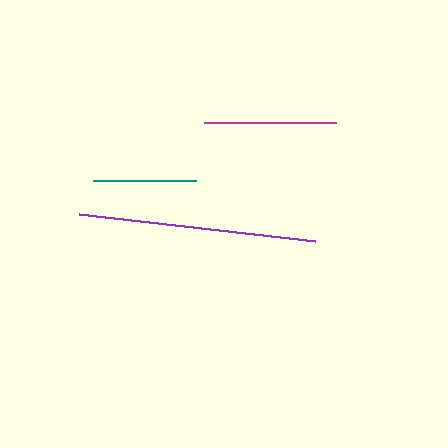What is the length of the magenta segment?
The magenta segment is approximately 133 pixels long.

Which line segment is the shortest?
The teal line is the shortest at approximately 103 pixels.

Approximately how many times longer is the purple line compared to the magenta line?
The purple line is approximately 1.8 times the length of the magenta line.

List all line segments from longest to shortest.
From longest to shortest: purple, magenta, teal.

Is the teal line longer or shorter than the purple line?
The purple line is longer than the teal line.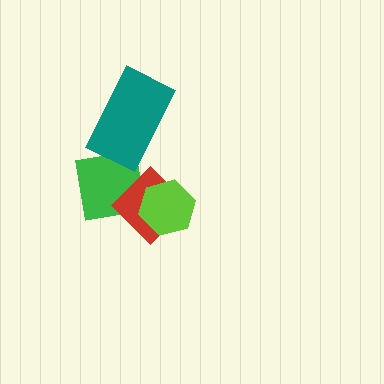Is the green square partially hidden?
Yes, it is partially covered by another shape.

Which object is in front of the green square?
The red diamond is in front of the green square.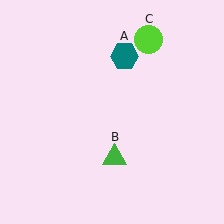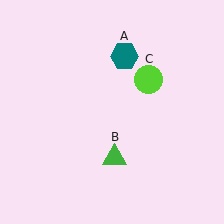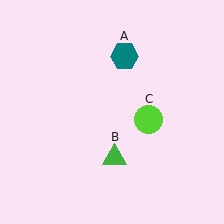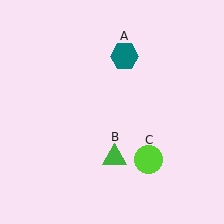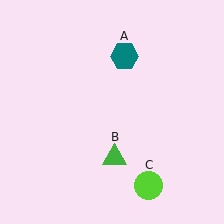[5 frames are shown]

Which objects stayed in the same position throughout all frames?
Teal hexagon (object A) and green triangle (object B) remained stationary.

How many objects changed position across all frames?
1 object changed position: lime circle (object C).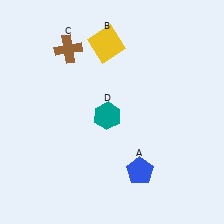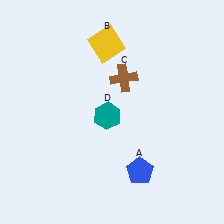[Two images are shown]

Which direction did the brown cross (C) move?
The brown cross (C) moved right.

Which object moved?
The brown cross (C) moved right.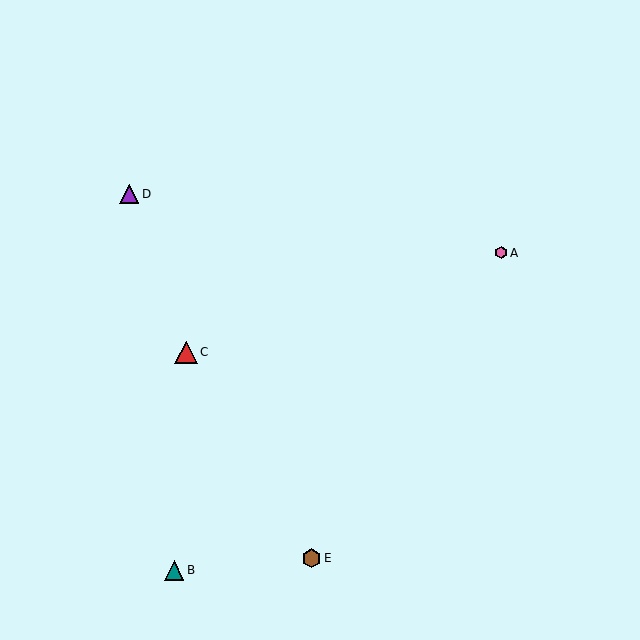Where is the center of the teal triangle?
The center of the teal triangle is at (174, 570).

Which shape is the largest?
The red triangle (labeled C) is the largest.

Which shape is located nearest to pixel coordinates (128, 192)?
The purple triangle (labeled D) at (129, 194) is nearest to that location.